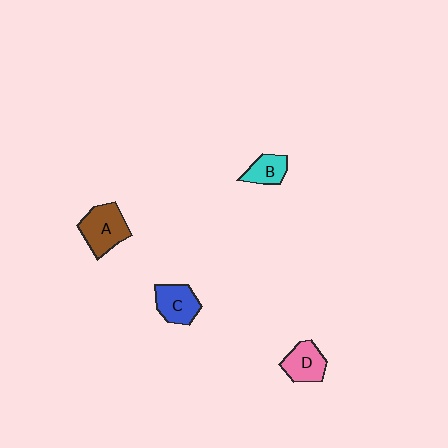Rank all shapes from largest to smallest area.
From largest to smallest: A (brown), C (blue), D (pink), B (cyan).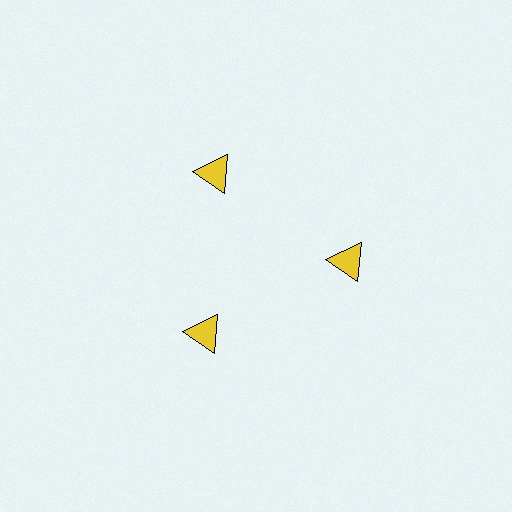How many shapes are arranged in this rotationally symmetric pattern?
There are 3 shapes, arranged in 3 groups of 1.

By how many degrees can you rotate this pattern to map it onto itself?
The pattern maps onto itself every 120 degrees of rotation.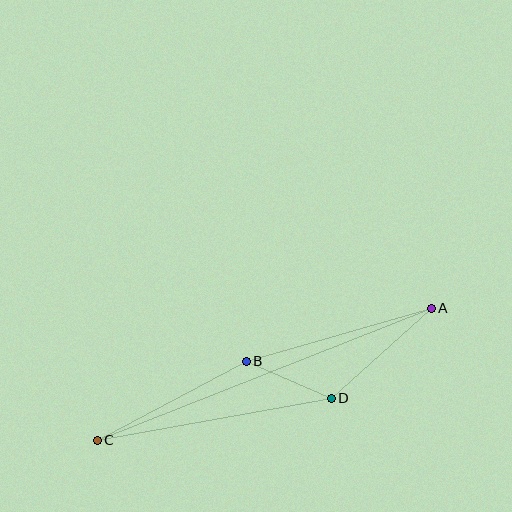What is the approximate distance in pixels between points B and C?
The distance between B and C is approximately 169 pixels.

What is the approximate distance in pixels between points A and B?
The distance between A and B is approximately 193 pixels.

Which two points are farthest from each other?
Points A and C are farthest from each other.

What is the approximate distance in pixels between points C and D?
The distance between C and D is approximately 238 pixels.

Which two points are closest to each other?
Points B and D are closest to each other.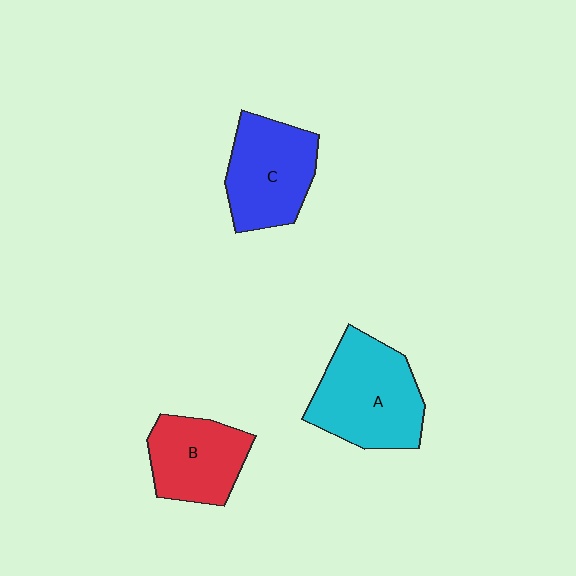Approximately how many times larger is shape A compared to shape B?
Approximately 1.4 times.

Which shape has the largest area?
Shape A (cyan).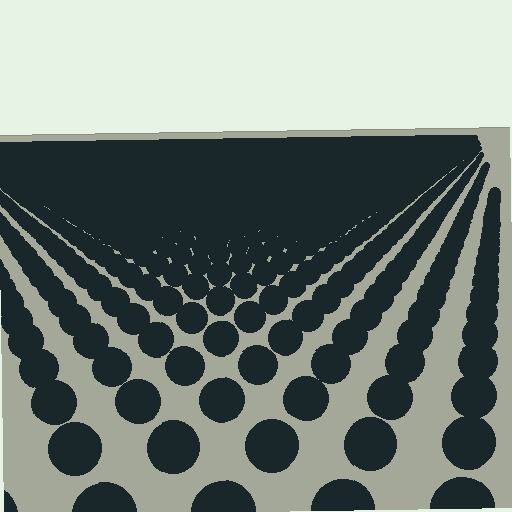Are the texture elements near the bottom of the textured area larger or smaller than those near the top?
Larger. Near the bottom, elements are closer to the viewer and appear at a bigger on-screen size.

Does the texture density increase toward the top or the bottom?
Density increases toward the top.